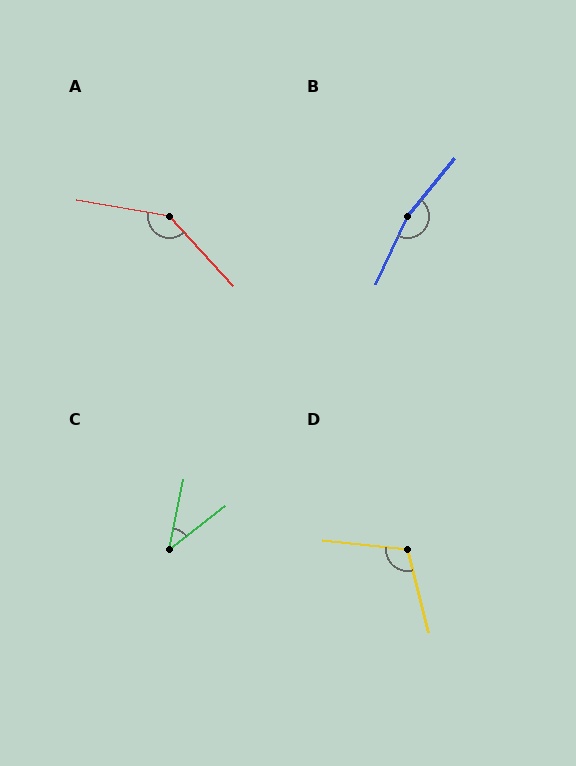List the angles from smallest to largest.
C (40°), D (111°), A (142°), B (166°).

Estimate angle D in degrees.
Approximately 111 degrees.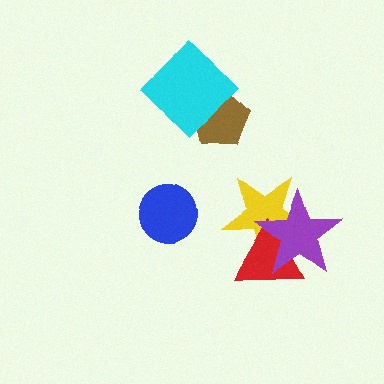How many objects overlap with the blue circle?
0 objects overlap with the blue circle.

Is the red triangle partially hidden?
Yes, it is partially covered by another shape.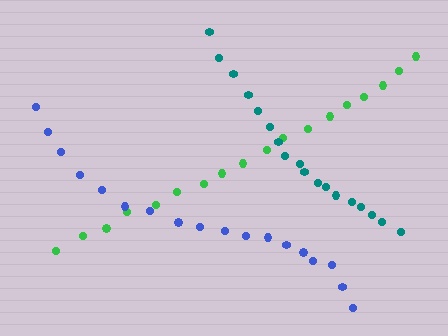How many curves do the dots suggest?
There are 3 distinct paths.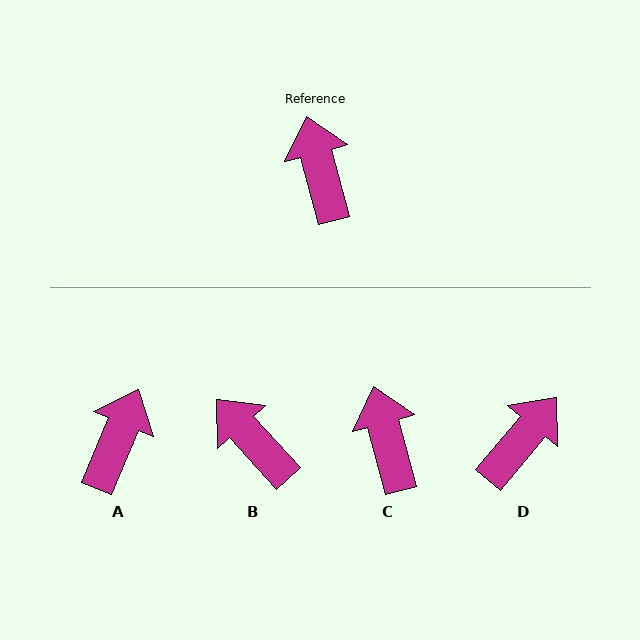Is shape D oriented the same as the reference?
No, it is off by about 55 degrees.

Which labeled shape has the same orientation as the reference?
C.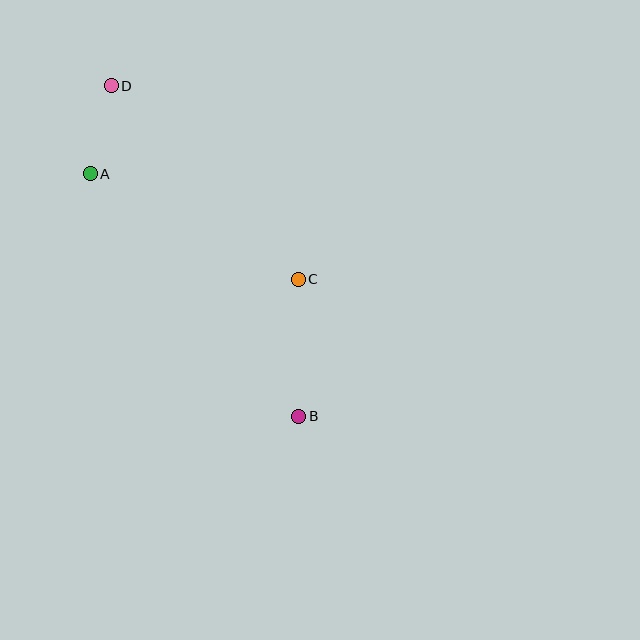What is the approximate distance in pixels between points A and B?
The distance between A and B is approximately 320 pixels.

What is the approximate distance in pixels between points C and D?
The distance between C and D is approximately 269 pixels.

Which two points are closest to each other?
Points A and D are closest to each other.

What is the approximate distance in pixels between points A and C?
The distance between A and C is approximately 233 pixels.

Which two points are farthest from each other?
Points B and D are farthest from each other.